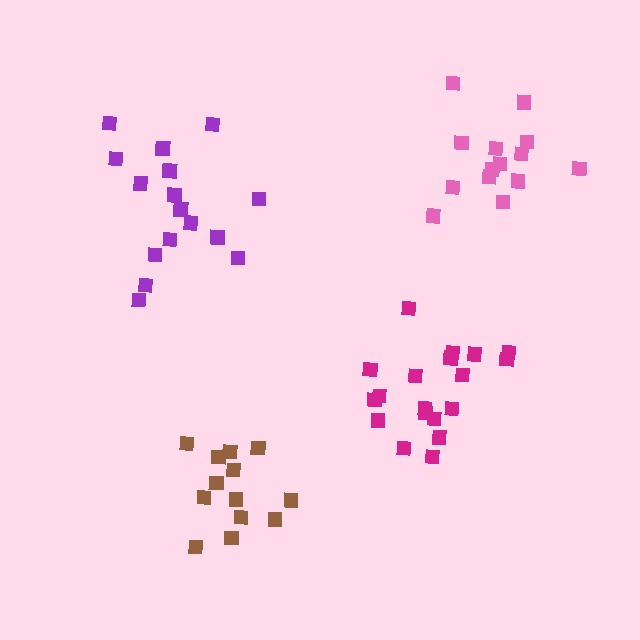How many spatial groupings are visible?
There are 4 spatial groupings.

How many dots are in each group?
Group 1: 16 dots, Group 2: 14 dots, Group 3: 13 dots, Group 4: 19 dots (62 total).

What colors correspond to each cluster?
The clusters are colored: purple, pink, brown, magenta.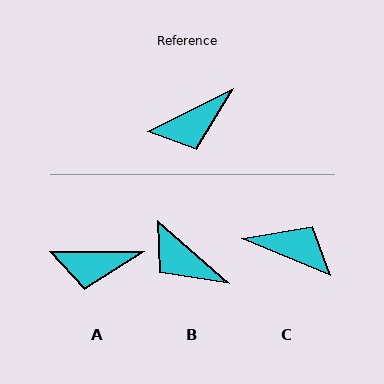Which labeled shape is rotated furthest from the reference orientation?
C, about 131 degrees away.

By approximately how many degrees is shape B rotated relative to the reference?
Approximately 68 degrees clockwise.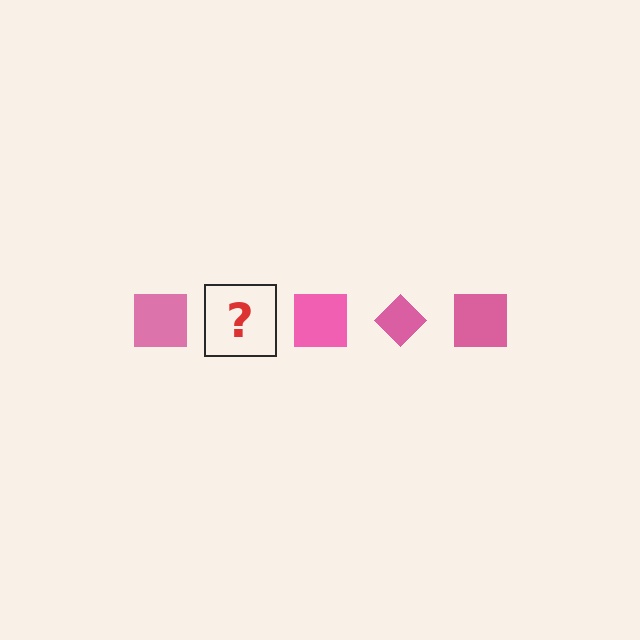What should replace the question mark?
The question mark should be replaced with a pink diamond.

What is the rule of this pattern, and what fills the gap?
The rule is that the pattern cycles through square, diamond shapes in pink. The gap should be filled with a pink diamond.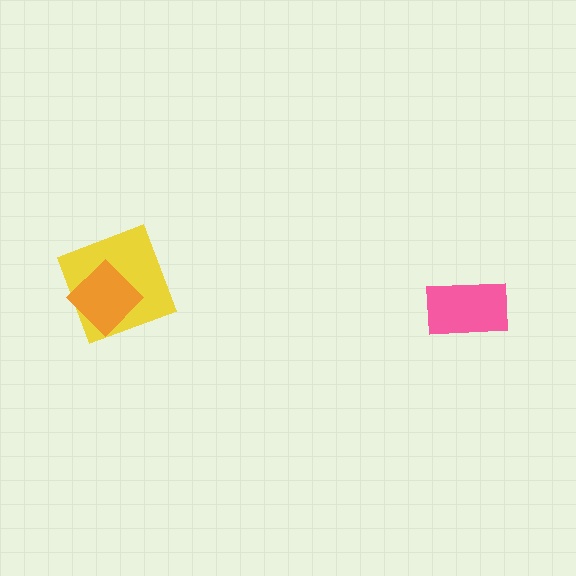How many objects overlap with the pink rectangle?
0 objects overlap with the pink rectangle.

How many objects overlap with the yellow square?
1 object overlaps with the yellow square.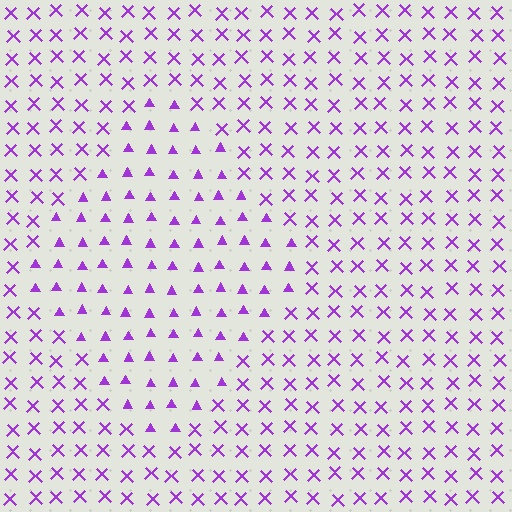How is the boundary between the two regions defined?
The boundary is defined by a change in element shape: triangles inside vs. X marks outside. All elements share the same color and spacing.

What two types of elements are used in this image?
The image uses triangles inside the diamond region and X marks outside it.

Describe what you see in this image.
The image is filled with small purple elements arranged in a uniform grid. A diamond-shaped region contains triangles, while the surrounding area contains X marks. The boundary is defined purely by the change in element shape.